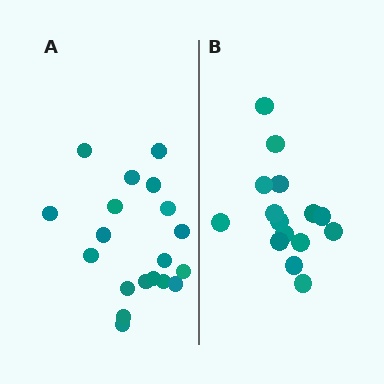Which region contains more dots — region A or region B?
Region A (the left region) has more dots.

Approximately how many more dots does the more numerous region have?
Region A has about 4 more dots than region B.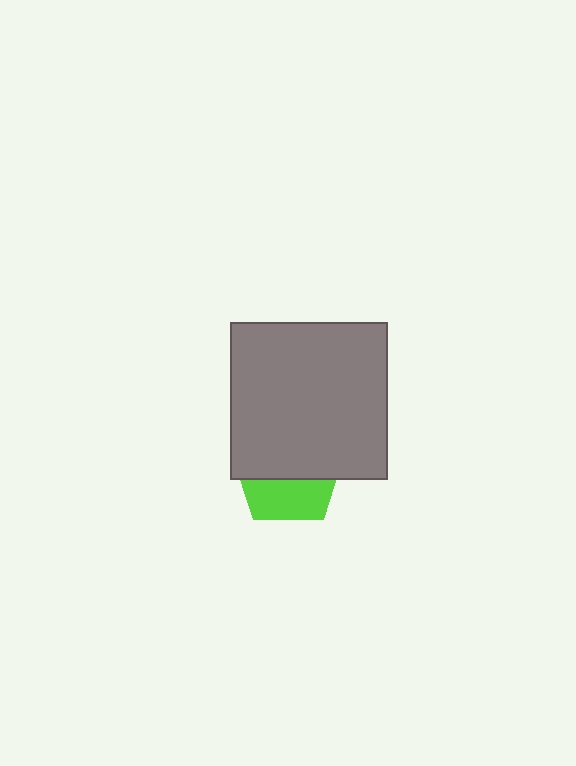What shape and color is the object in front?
The object in front is a gray square.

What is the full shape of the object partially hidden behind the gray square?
The partially hidden object is a lime pentagon.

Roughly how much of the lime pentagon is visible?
A small part of it is visible (roughly 39%).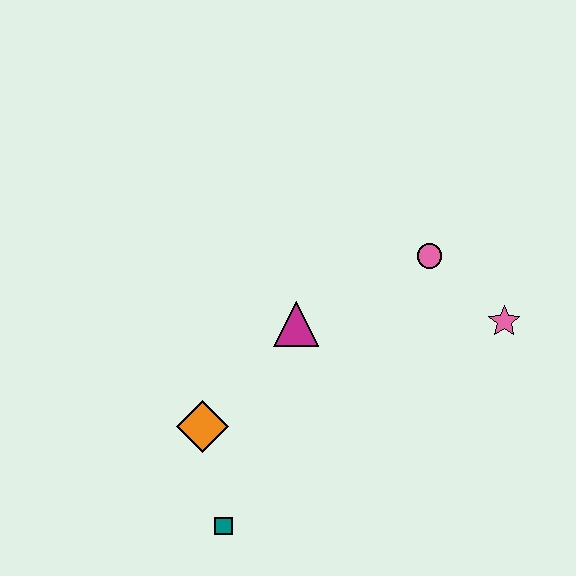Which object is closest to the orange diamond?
The teal square is closest to the orange diamond.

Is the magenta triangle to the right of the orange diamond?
Yes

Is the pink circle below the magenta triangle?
No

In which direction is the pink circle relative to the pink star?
The pink circle is to the left of the pink star.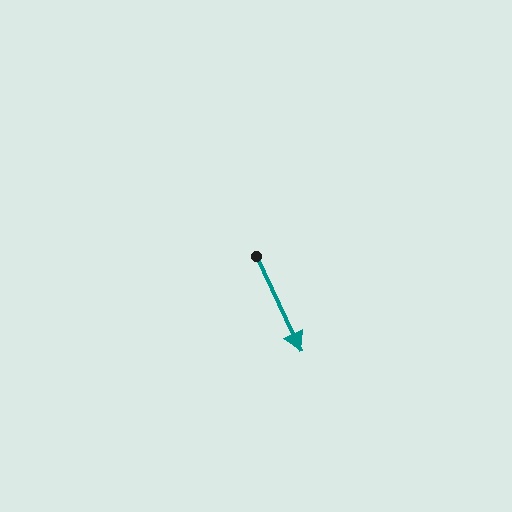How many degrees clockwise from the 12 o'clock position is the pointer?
Approximately 155 degrees.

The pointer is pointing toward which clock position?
Roughly 5 o'clock.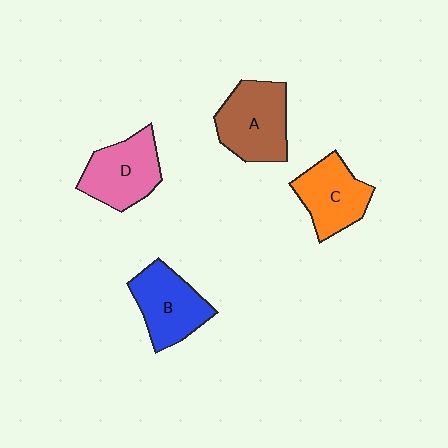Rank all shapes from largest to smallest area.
From largest to smallest: A (brown), D (pink), B (blue), C (orange).